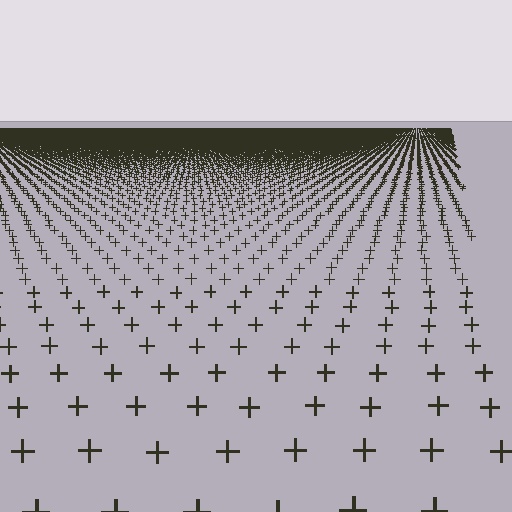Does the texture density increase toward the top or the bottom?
Density increases toward the top.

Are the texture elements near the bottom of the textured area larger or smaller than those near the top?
Larger. Near the bottom, elements are closer to the viewer and appear at a bigger on-screen size.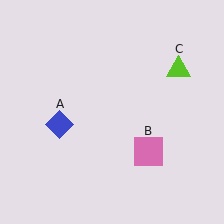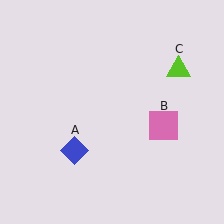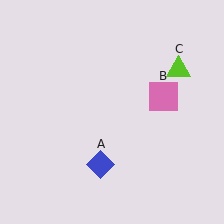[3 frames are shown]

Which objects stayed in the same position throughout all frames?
Lime triangle (object C) remained stationary.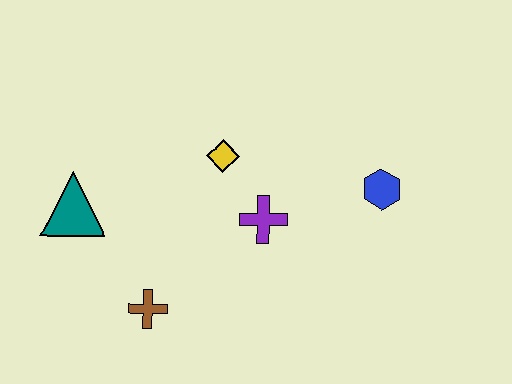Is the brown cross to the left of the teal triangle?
No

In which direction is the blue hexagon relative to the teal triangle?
The blue hexagon is to the right of the teal triangle.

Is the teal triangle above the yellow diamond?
No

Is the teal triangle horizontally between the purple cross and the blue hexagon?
No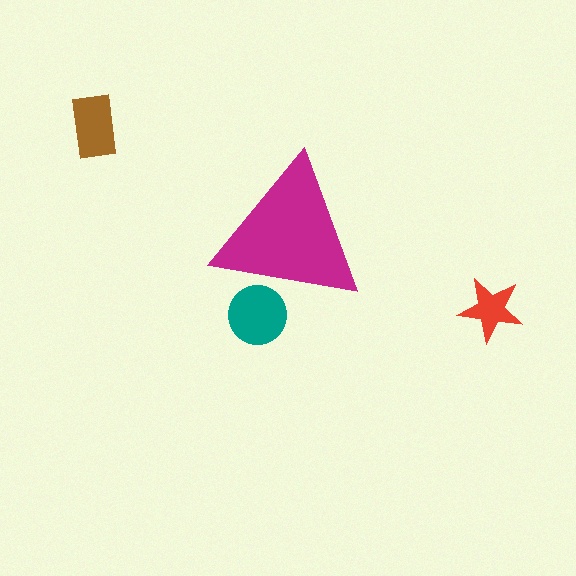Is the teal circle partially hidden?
Yes, the teal circle is partially hidden behind the magenta triangle.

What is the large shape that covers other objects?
A magenta triangle.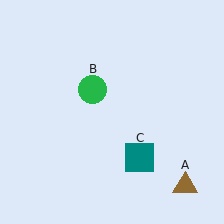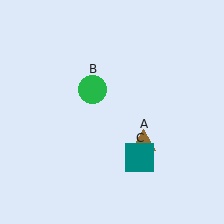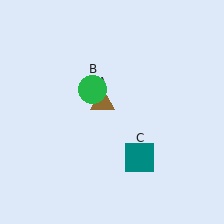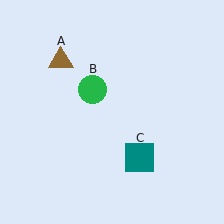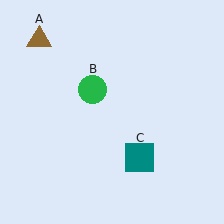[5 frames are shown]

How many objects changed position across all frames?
1 object changed position: brown triangle (object A).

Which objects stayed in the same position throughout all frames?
Green circle (object B) and teal square (object C) remained stationary.